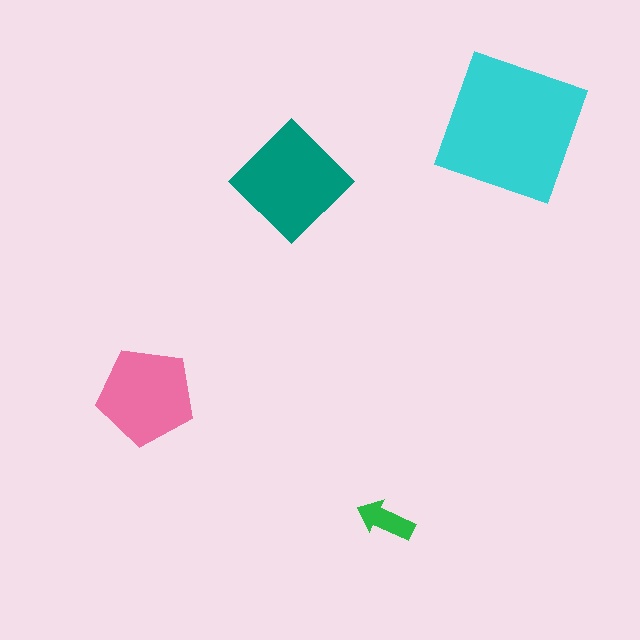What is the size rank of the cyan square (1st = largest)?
1st.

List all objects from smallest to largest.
The green arrow, the pink pentagon, the teal diamond, the cyan square.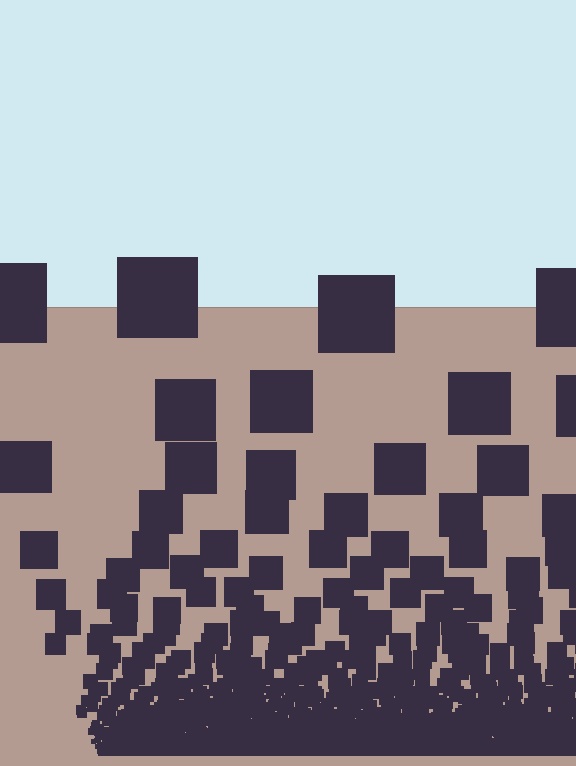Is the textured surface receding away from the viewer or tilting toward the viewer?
The surface appears to tilt toward the viewer. Texture elements get larger and sparser toward the top.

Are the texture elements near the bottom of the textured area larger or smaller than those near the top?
Smaller. The gradient is inverted — elements near the bottom are smaller and denser.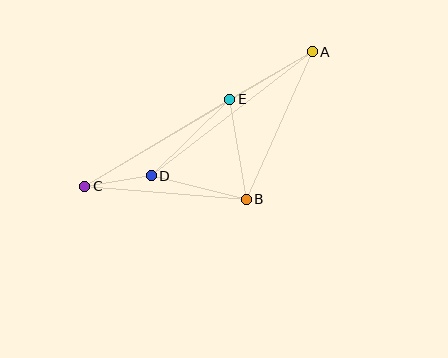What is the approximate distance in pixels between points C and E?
The distance between C and E is approximately 169 pixels.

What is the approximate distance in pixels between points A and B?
The distance between A and B is approximately 162 pixels.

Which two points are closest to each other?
Points C and D are closest to each other.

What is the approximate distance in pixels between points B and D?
The distance between B and D is approximately 98 pixels.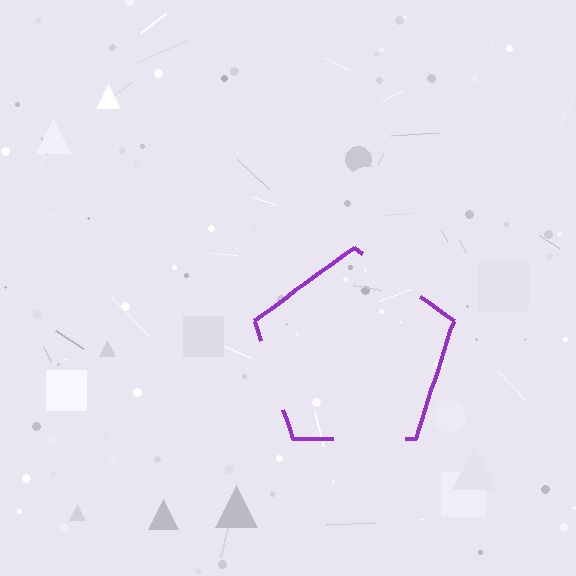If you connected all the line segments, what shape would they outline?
They would outline a pentagon.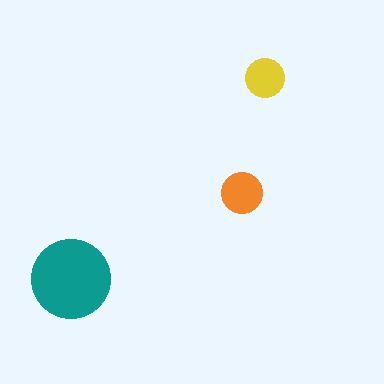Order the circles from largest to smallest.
the teal one, the orange one, the yellow one.